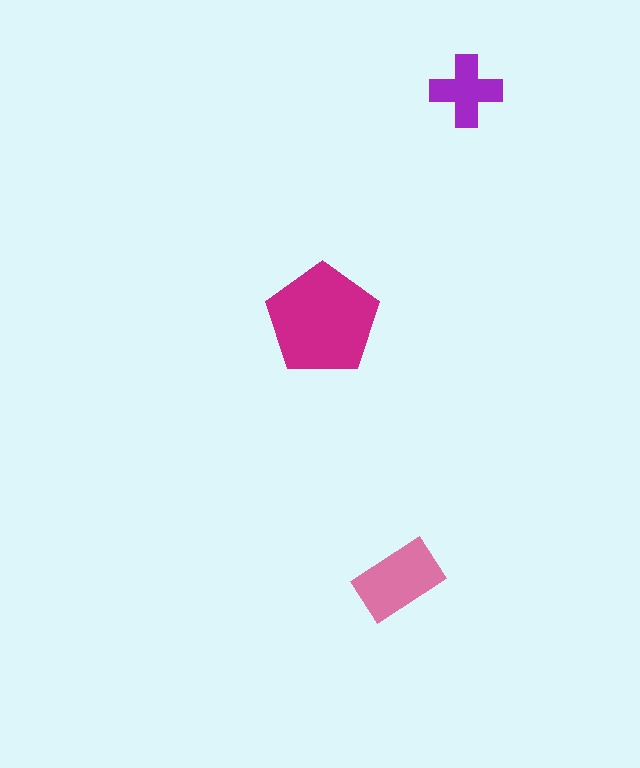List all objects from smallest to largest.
The purple cross, the pink rectangle, the magenta pentagon.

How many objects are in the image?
There are 3 objects in the image.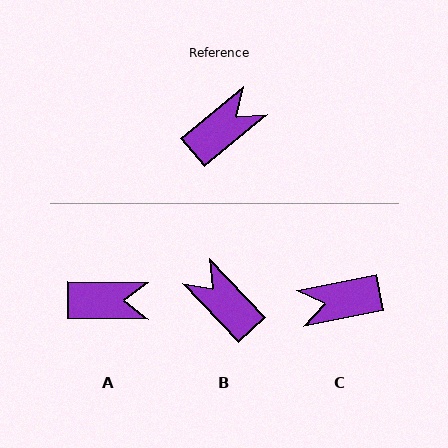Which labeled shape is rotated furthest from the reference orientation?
C, about 152 degrees away.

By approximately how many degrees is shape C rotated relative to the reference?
Approximately 152 degrees counter-clockwise.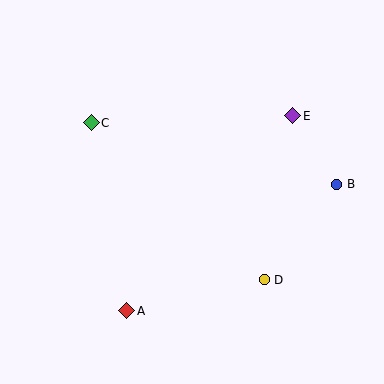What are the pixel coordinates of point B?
Point B is at (337, 185).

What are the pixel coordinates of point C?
Point C is at (91, 123).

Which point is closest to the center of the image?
Point D at (264, 280) is closest to the center.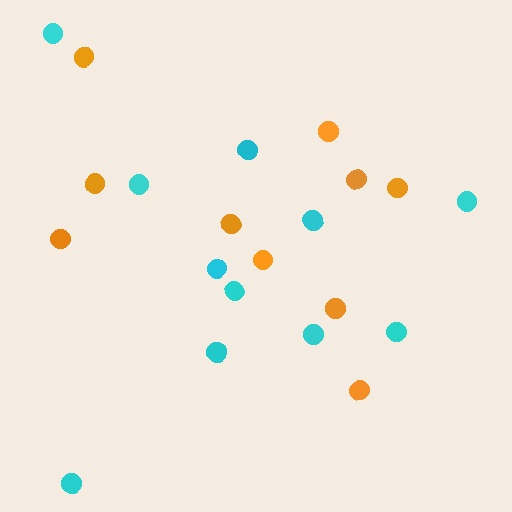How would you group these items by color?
There are 2 groups: one group of cyan circles (11) and one group of orange circles (10).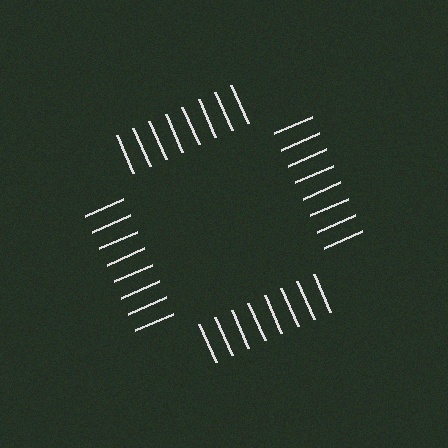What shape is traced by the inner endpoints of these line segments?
An illusory square — the line segments terminate on its edges but no continuous stroke is drawn.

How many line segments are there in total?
32 — 8 along each of the 4 edges.